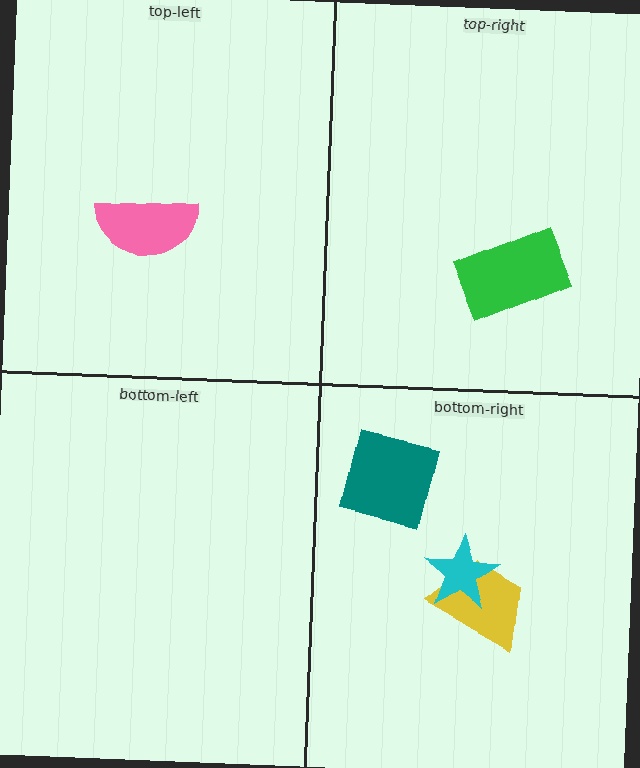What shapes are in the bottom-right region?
The yellow trapezoid, the teal square, the cyan star.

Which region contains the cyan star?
The bottom-right region.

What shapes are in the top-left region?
The pink semicircle.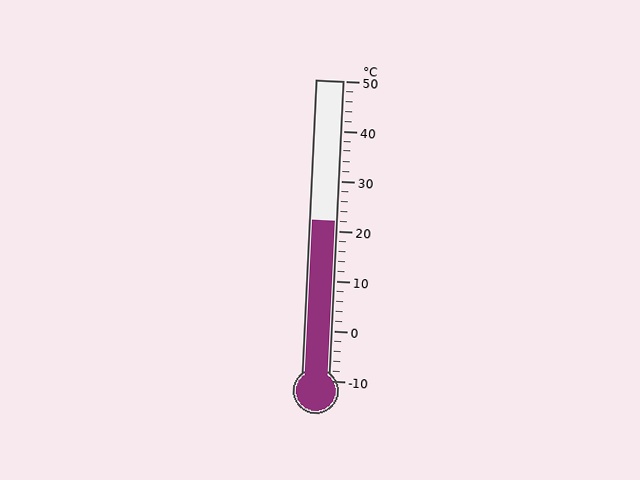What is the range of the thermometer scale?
The thermometer scale ranges from -10°C to 50°C.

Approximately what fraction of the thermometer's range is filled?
The thermometer is filled to approximately 55% of its range.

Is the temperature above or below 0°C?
The temperature is above 0°C.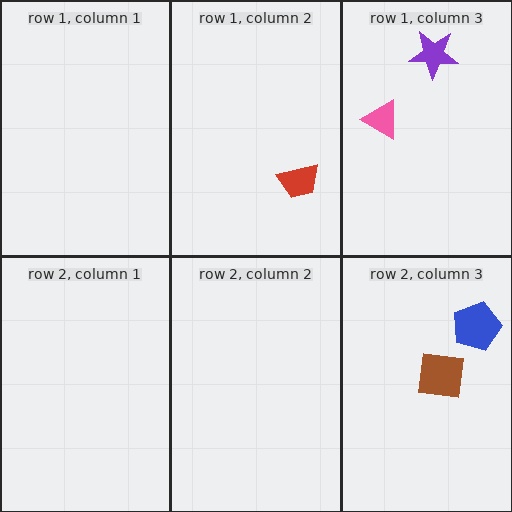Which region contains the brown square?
The row 2, column 3 region.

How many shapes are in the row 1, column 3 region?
2.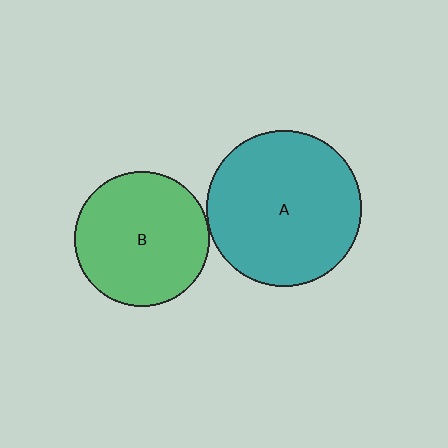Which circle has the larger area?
Circle A (teal).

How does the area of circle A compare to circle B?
Approximately 1.3 times.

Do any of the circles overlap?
No, none of the circles overlap.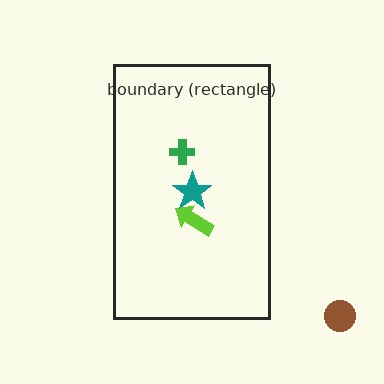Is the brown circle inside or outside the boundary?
Outside.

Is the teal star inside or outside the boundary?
Inside.